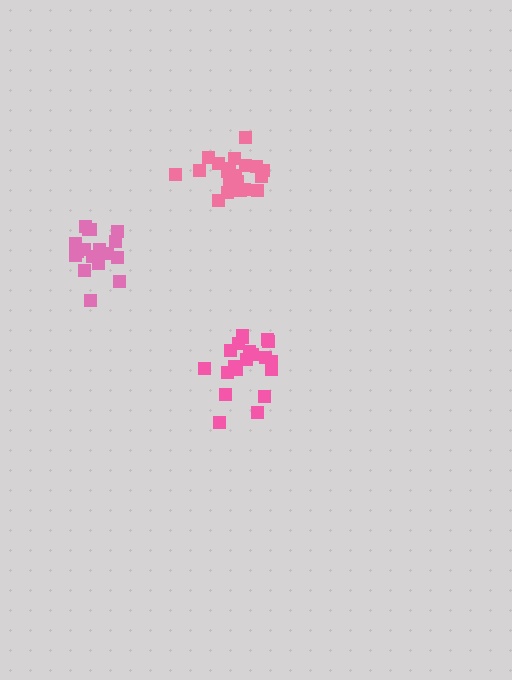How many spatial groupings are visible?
There are 3 spatial groupings.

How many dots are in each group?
Group 1: 20 dots, Group 2: 18 dots, Group 3: 20 dots (58 total).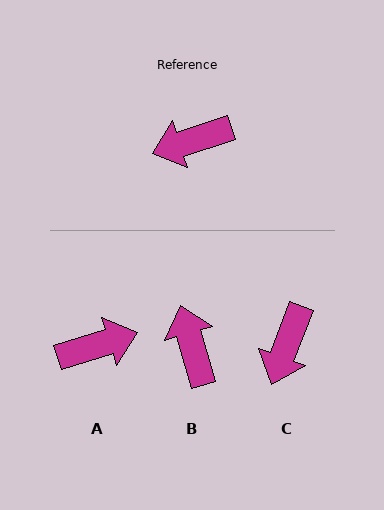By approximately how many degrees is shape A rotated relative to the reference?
Approximately 179 degrees counter-clockwise.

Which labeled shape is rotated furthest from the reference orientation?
A, about 179 degrees away.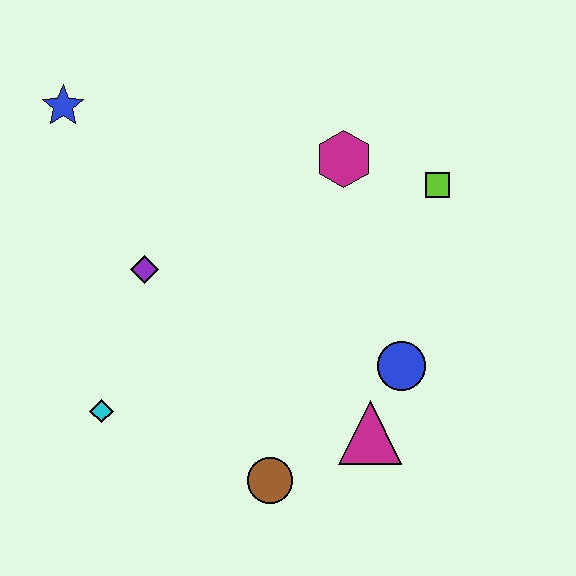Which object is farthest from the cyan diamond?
The lime square is farthest from the cyan diamond.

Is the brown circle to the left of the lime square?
Yes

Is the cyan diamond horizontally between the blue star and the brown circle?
Yes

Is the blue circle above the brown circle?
Yes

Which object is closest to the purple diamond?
The cyan diamond is closest to the purple diamond.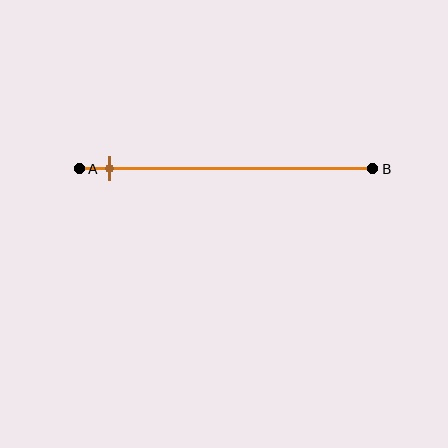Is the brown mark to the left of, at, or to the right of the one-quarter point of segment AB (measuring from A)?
The brown mark is to the left of the one-quarter point of segment AB.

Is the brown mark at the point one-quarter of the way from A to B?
No, the mark is at about 10% from A, not at the 25% one-quarter point.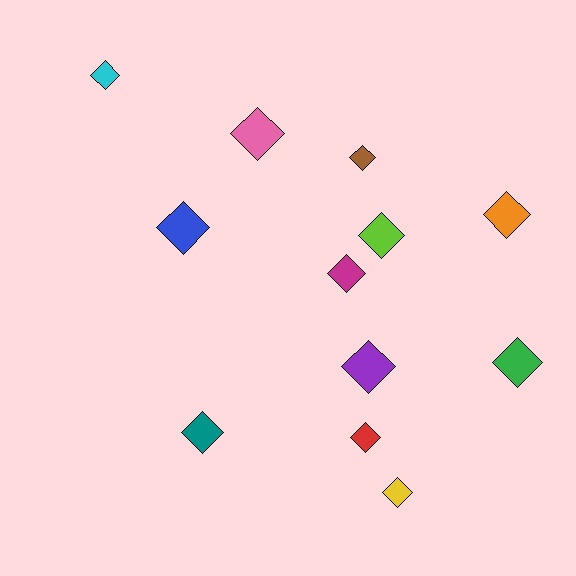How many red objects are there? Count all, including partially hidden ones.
There is 1 red object.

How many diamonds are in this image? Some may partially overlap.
There are 12 diamonds.